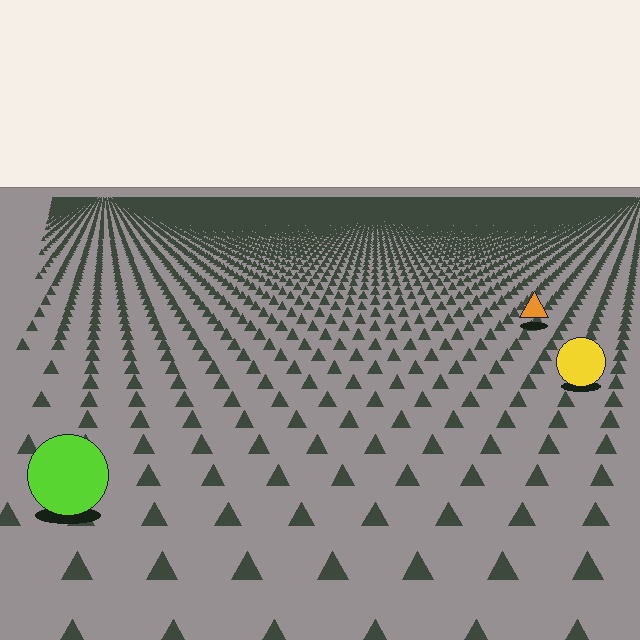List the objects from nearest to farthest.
From nearest to farthest: the lime circle, the yellow circle, the orange triangle.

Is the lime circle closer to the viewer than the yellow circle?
Yes. The lime circle is closer — you can tell from the texture gradient: the ground texture is coarser near it.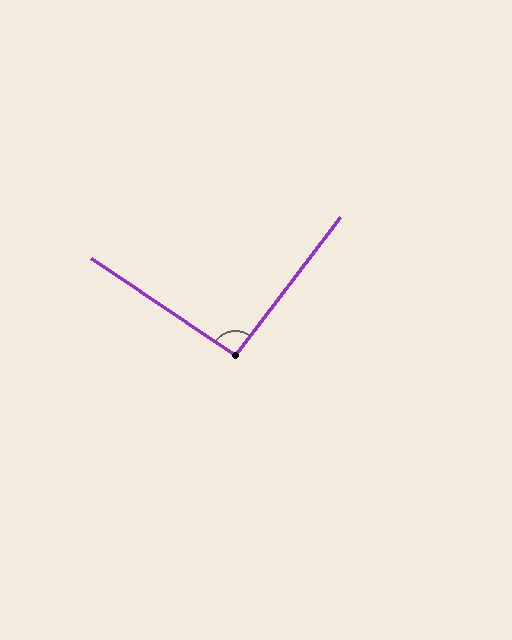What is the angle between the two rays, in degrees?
Approximately 93 degrees.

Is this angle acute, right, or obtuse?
It is approximately a right angle.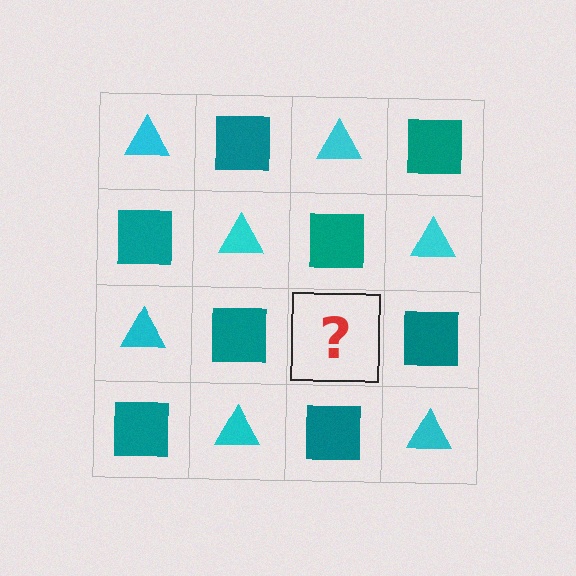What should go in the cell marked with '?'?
The missing cell should contain a cyan triangle.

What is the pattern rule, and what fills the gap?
The rule is that it alternates cyan triangle and teal square in a checkerboard pattern. The gap should be filled with a cyan triangle.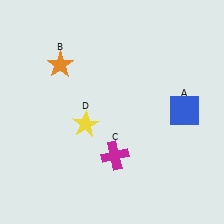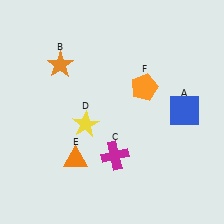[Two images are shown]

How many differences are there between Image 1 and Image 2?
There are 2 differences between the two images.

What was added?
An orange triangle (E), an orange pentagon (F) were added in Image 2.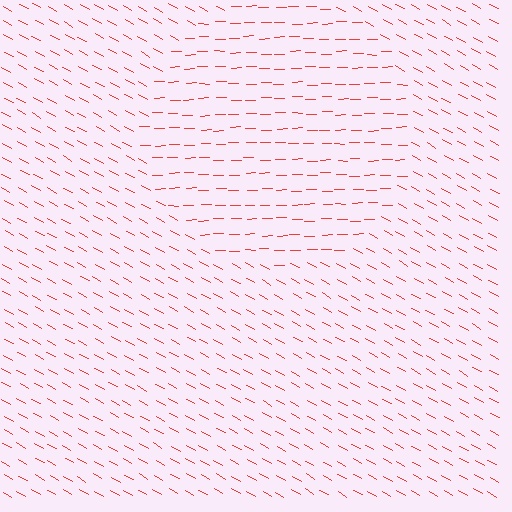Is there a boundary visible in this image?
Yes, there is a texture boundary formed by a change in line orientation.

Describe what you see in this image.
The image is filled with small red line segments. A circle region in the image has lines oriented differently from the surrounding lines, creating a visible texture boundary.